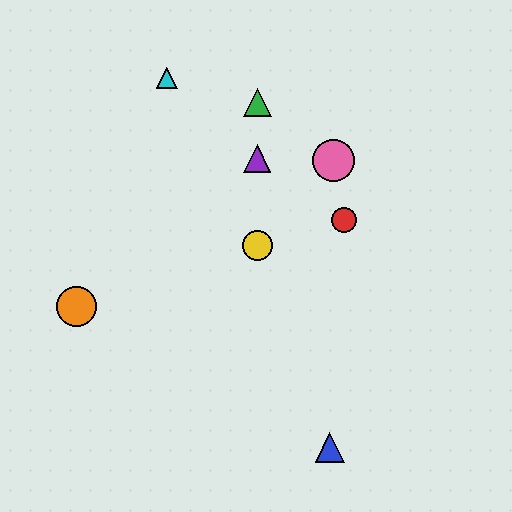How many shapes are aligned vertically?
3 shapes (the green triangle, the yellow circle, the purple triangle) are aligned vertically.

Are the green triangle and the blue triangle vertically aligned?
No, the green triangle is at x≈257 and the blue triangle is at x≈330.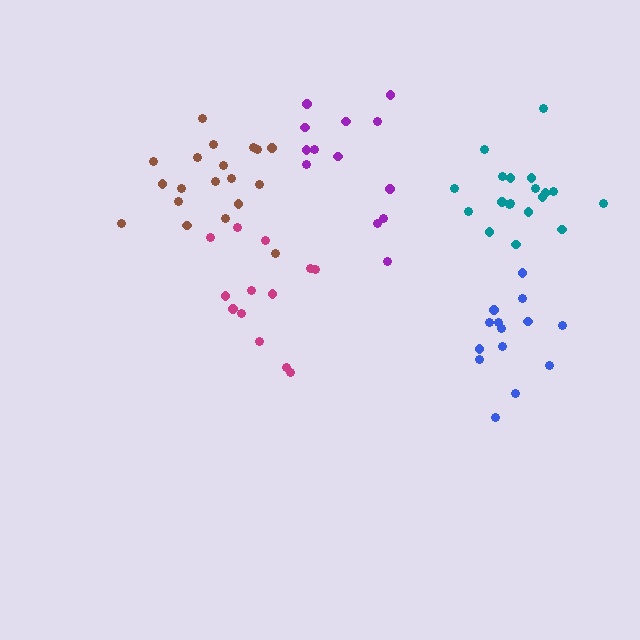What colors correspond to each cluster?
The clusters are colored: purple, blue, magenta, teal, brown.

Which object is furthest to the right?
The teal cluster is rightmost.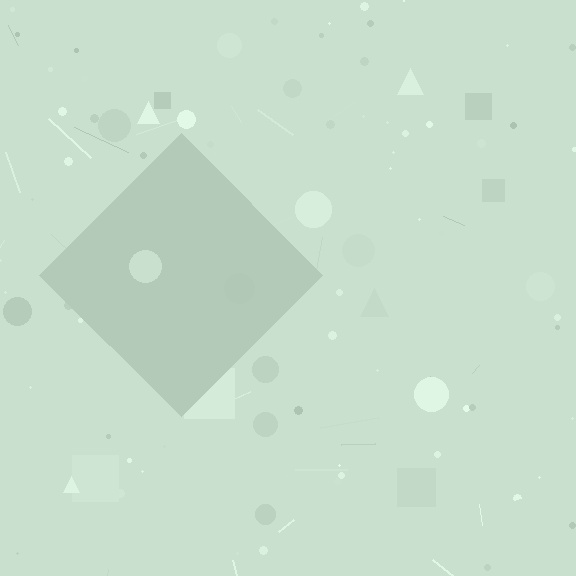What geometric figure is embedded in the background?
A diamond is embedded in the background.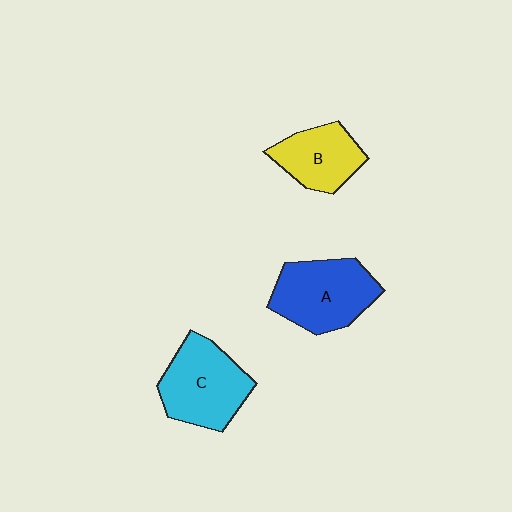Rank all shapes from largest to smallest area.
From largest to smallest: A (blue), C (cyan), B (yellow).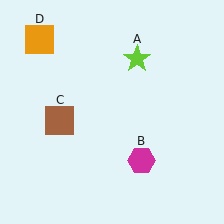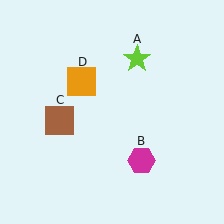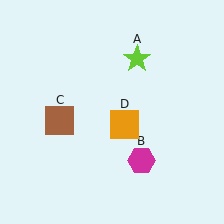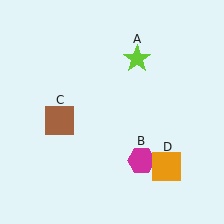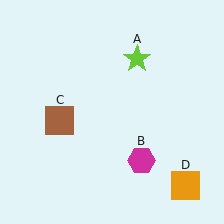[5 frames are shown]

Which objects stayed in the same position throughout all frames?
Lime star (object A) and magenta hexagon (object B) and brown square (object C) remained stationary.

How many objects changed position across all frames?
1 object changed position: orange square (object D).